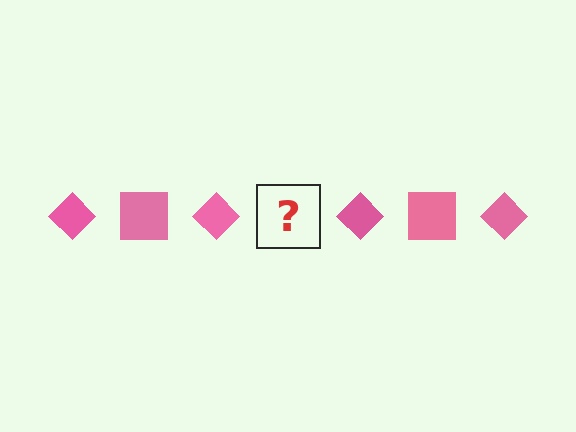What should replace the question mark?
The question mark should be replaced with a pink square.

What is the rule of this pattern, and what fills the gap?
The rule is that the pattern cycles through diamond, square shapes in pink. The gap should be filled with a pink square.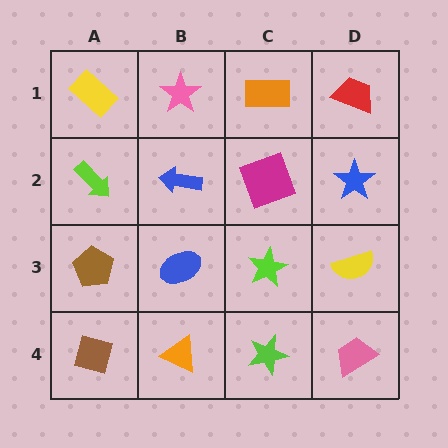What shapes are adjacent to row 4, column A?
A brown pentagon (row 3, column A), an orange triangle (row 4, column B).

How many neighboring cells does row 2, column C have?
4.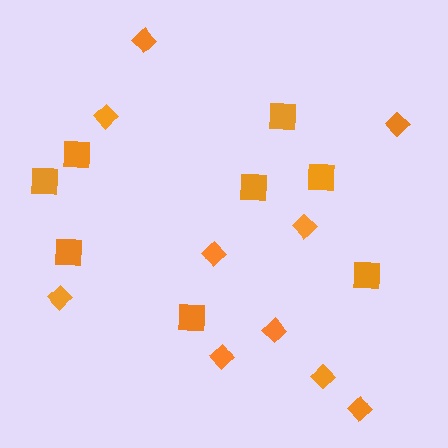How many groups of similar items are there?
There are 2 groups: one group of diamonds (10) and one group of squares (8).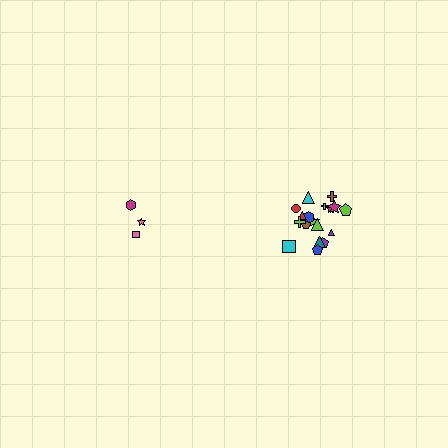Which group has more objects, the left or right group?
The right group.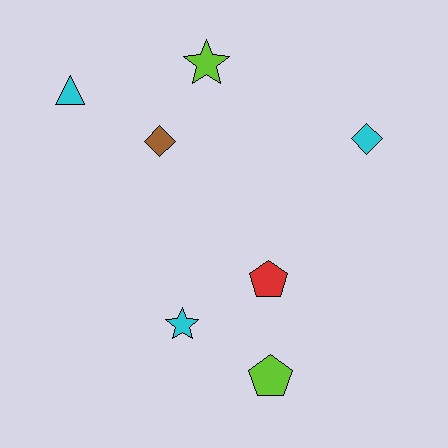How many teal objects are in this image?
There are no teal objects.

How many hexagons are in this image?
There are no hexagons.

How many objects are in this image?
There are 7 objects.